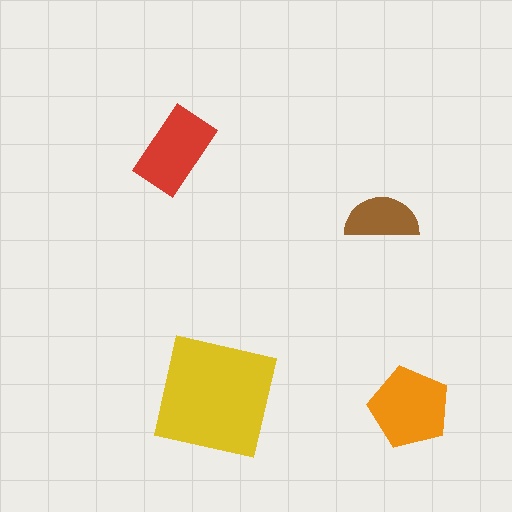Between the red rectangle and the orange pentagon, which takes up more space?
The orange pentagon.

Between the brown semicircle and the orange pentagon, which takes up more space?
The orange pentagon.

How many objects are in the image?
There are 4 objects in the image.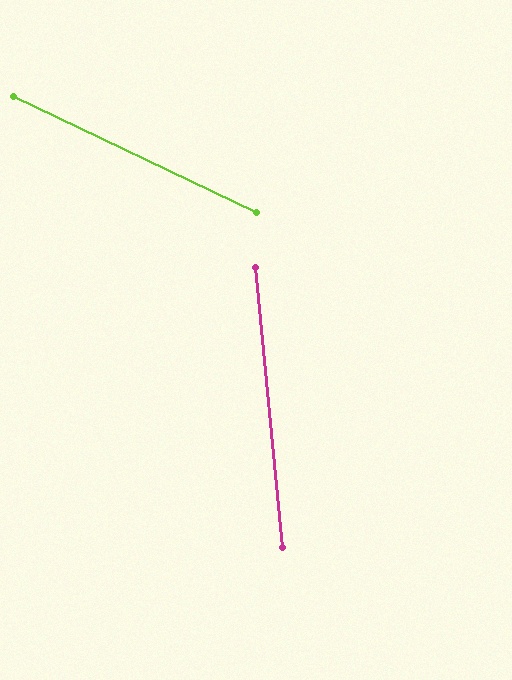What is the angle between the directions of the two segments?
Approximately 59 degrees.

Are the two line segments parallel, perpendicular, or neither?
Neither parallel nor perpendicular — they differ by about 59°.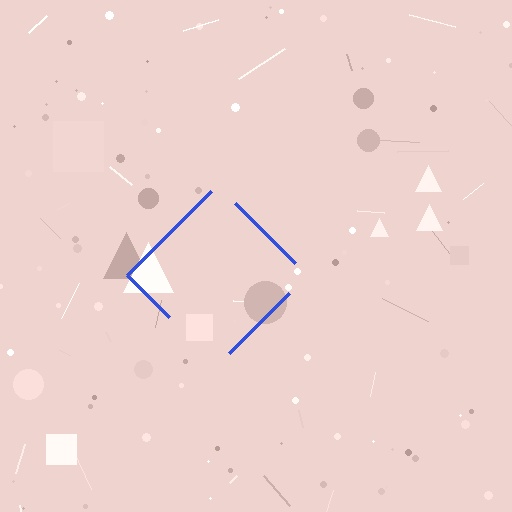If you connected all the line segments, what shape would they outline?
They would outline a diamond.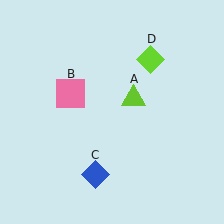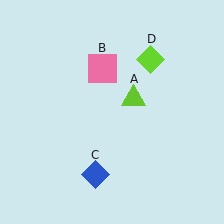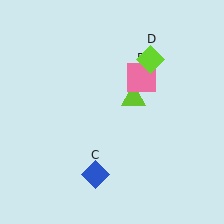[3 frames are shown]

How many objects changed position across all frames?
1 object changed position: pink square (object B).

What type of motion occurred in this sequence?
The pink square (object B) rotated clockwise around the center of the scene.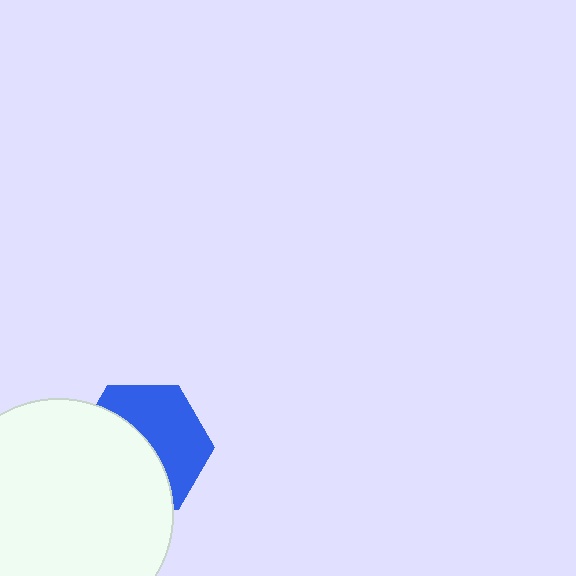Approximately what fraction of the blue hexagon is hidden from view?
Roughly 51% of the blue hexagon is hidden behind the white circle.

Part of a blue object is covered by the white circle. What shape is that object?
It is a hexagon.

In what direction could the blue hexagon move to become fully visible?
The blue hexagon could move toward the upper-right. That would shift it out from behind the white circle entirely.